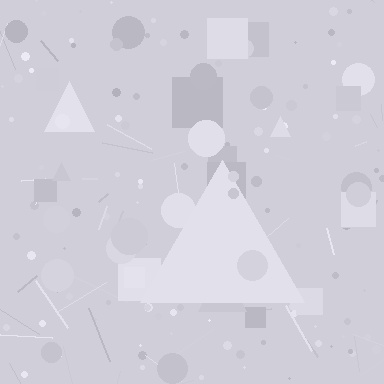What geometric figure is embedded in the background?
A triangle is embedded in the background.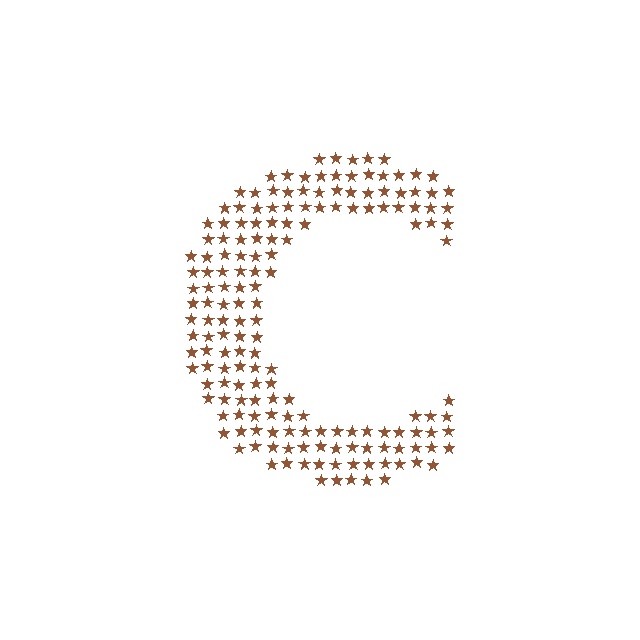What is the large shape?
The large shape is the letter C.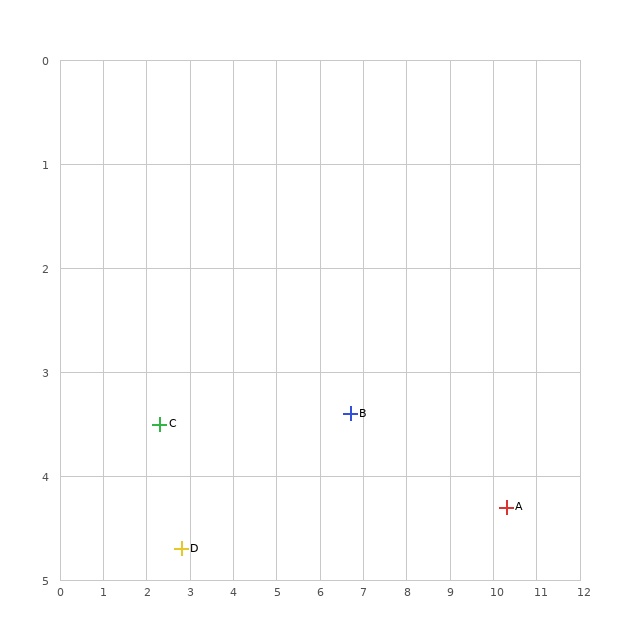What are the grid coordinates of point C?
Point C is at approximately (2.3, 3.5).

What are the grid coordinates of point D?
Point D is at approximately (2.8, 4.7).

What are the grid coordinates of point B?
Point B is at approximately (6.7, 3.4).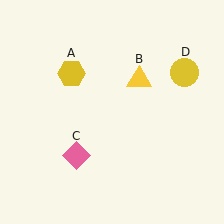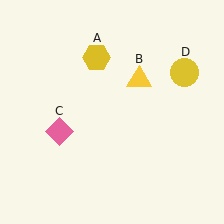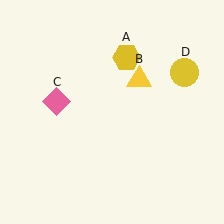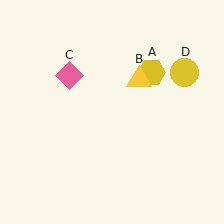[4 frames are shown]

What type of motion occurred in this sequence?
The yellow hexagon (object A), pink diamond (object C) rotated clockwise around the center of the scene.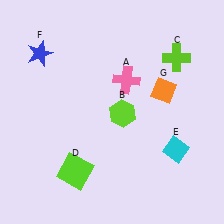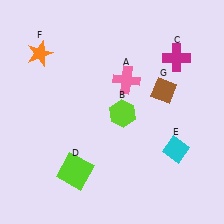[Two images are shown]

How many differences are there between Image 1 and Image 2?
There are 3 differences between the two images.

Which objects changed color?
C changed from lime to magenta. F changed from blue to orange. G changed from orange to brown.